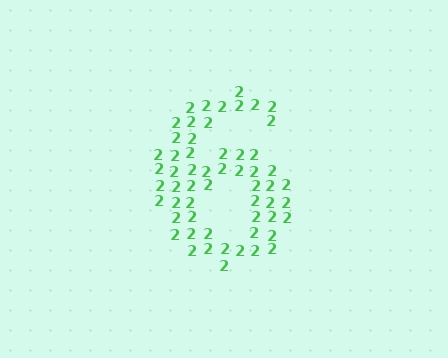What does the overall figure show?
The overall figure shows the digit 6.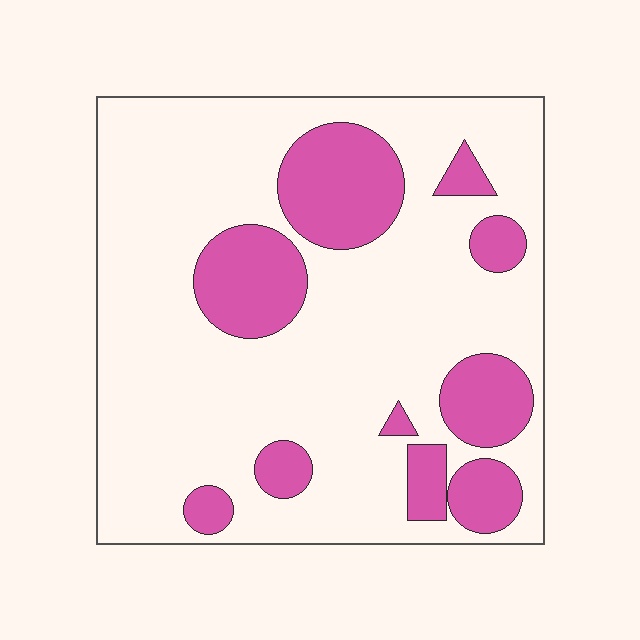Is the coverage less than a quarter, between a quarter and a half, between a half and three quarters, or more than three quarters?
Less than a quarter.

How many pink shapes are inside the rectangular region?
10.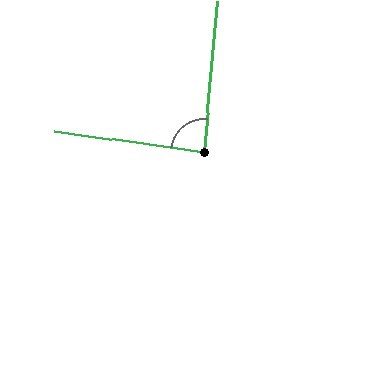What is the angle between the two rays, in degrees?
Approximately 87 degrees.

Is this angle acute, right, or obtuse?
It is approximately a right angle.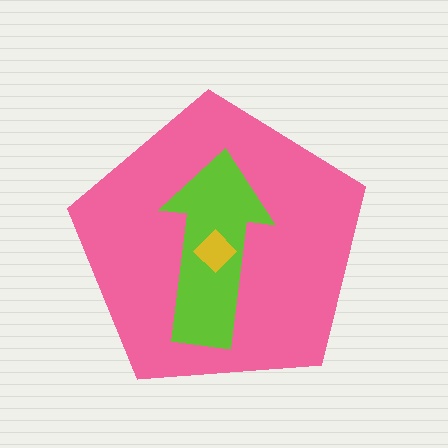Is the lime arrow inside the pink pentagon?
Yes.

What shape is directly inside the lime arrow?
The yellow diamond.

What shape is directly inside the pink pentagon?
The lime arrow.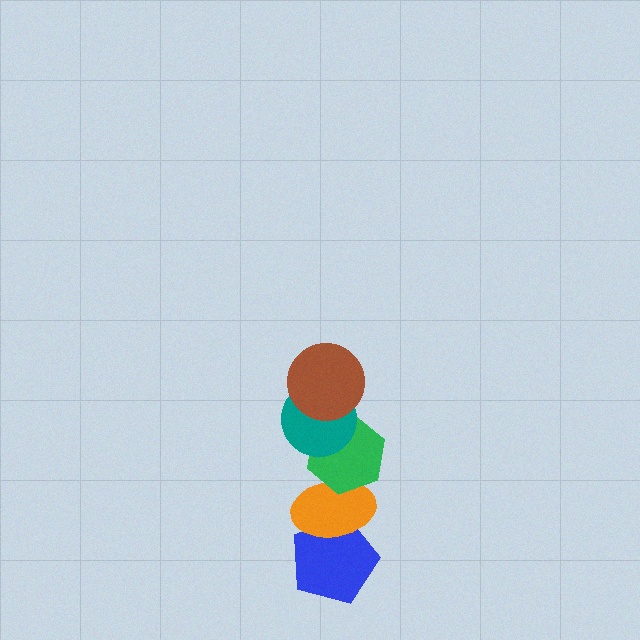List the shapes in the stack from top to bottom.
From top to bottom: the brown circle, the teal circle, the green hexagon, the orange ellipse, the blue pentagon.